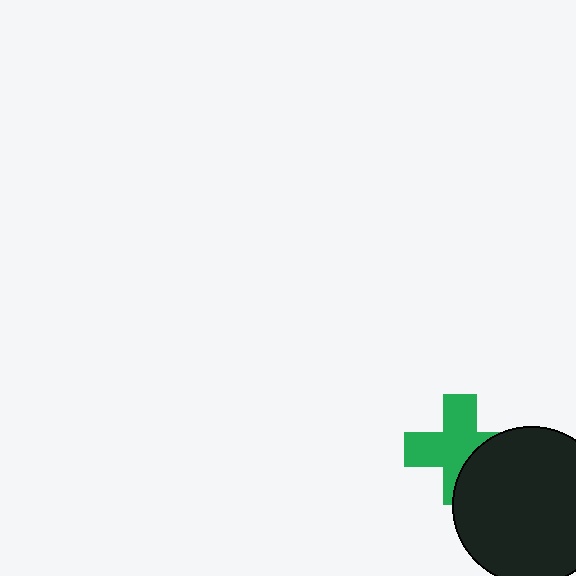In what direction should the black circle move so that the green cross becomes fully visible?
The black circle should move right. That is the shortest direction to clear the overlap and leave the green cross fully visible.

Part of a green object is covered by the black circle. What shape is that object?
It is a cross.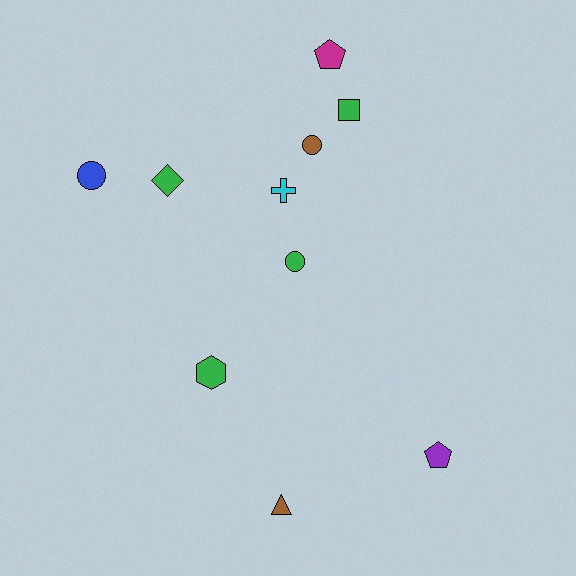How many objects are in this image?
There are 10 objects.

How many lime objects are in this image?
There are no lime objects.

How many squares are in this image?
There is 1 square.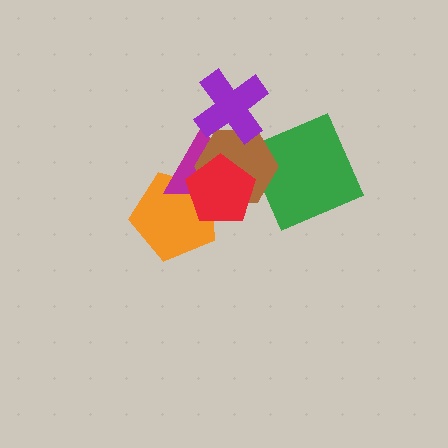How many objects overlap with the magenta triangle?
4 objects overlap with the magenta triangle.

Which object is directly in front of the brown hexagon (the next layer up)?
The red pentagon is directly in front of the brown hexagon.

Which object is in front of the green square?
The brown hexagon is in front of the green square.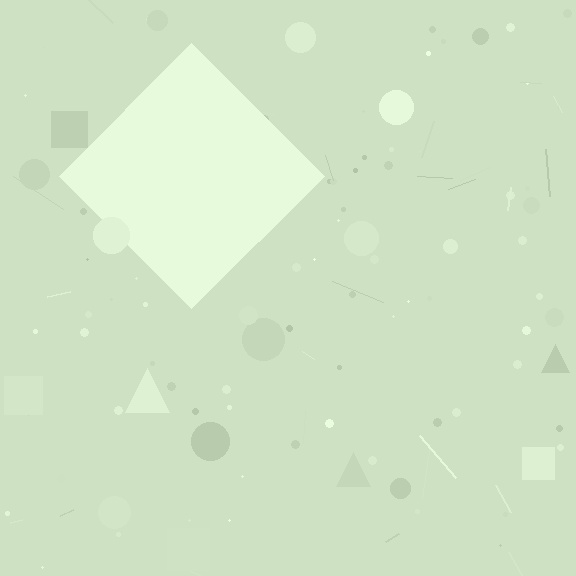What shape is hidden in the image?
A diamond is hidden in the image.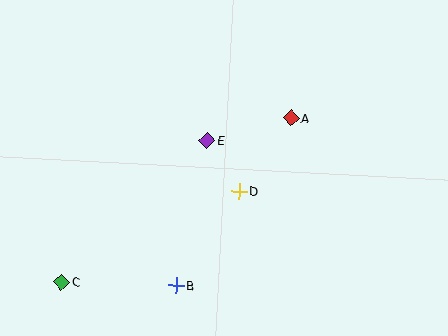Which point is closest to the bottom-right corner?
Point D is closest to the bottom-right corner.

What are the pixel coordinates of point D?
Point D is at (239, 191).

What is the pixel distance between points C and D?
The distance between C and D is 199 pixels.